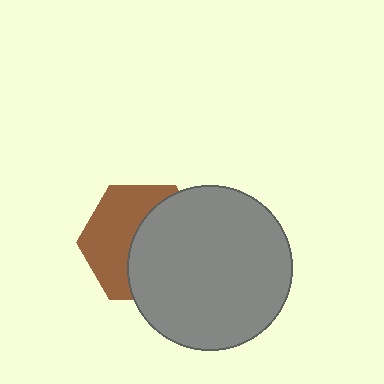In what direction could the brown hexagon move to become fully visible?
The brown hexagon could move left. That would shift it out from behind the gray circle entirely.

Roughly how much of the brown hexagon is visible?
About half of it is visible (roughly 47%).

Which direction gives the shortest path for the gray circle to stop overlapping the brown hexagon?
Moving right gives the shortest separation.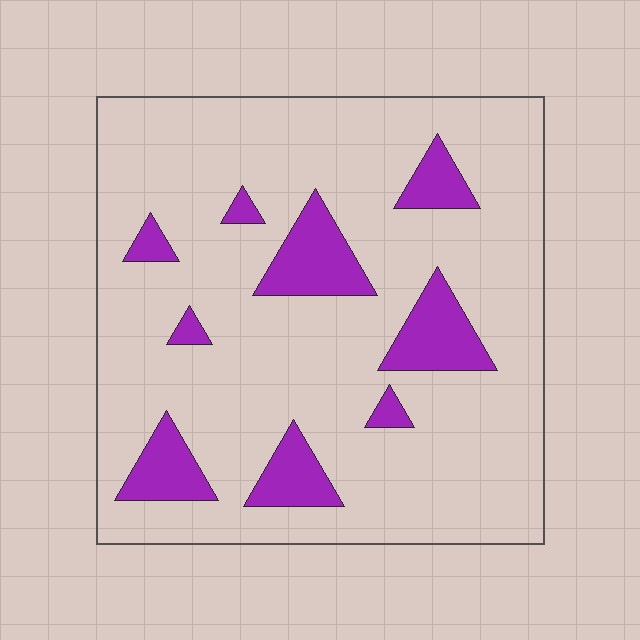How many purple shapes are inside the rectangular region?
9.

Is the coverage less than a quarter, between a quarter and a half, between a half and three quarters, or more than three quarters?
Less than a quarter.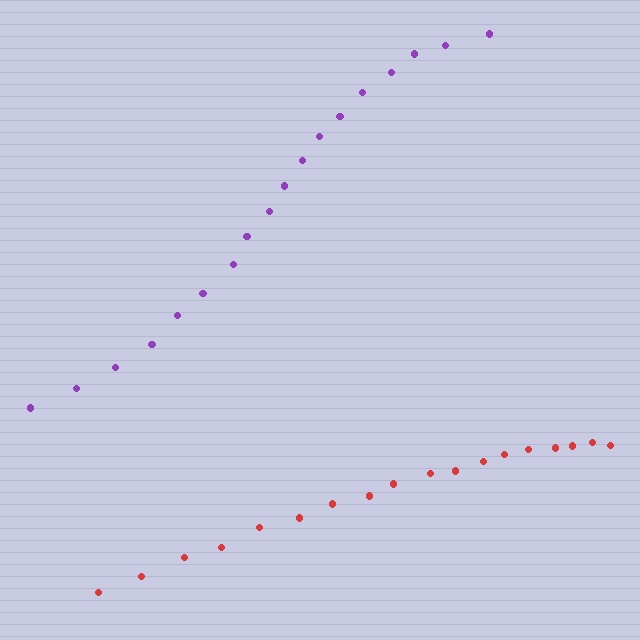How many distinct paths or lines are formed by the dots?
There are 2 distinct paths.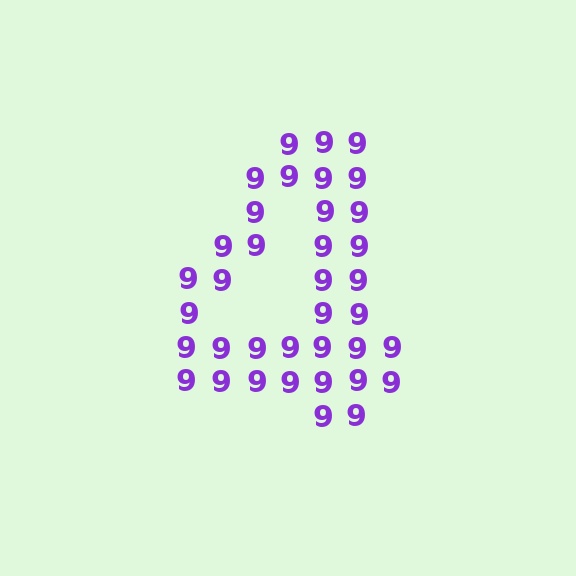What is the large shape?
The large shape is the digit 4.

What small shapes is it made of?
It is made of small digit 9's.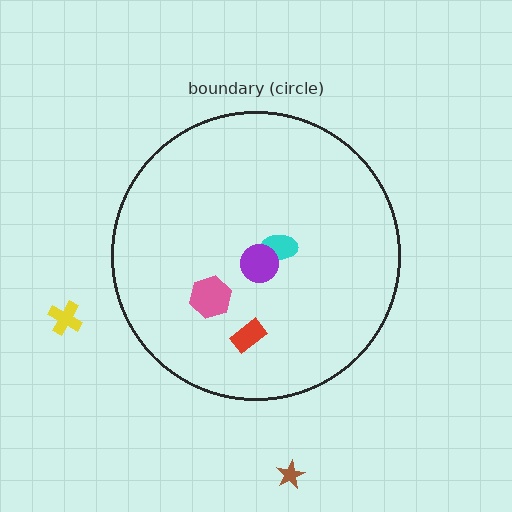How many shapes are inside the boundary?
4 inside, 2 outside.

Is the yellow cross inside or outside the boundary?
Outside.